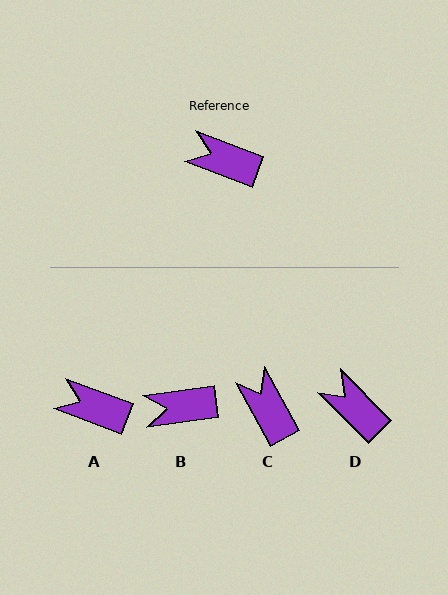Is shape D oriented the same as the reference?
No, it is off by about 24 degrees.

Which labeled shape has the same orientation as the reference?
A.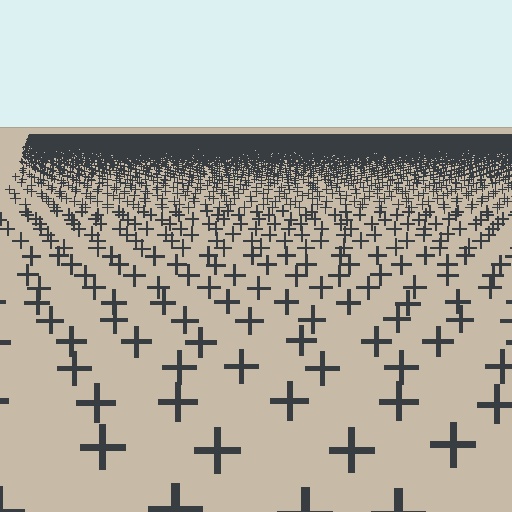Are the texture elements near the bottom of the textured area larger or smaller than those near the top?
Larger. Near the bottom, elements are closer to the viewer and appear at a bigger on-screen size.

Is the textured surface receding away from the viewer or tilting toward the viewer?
The surface is receding away from the viewer. Texture elements get smaller and denser toward the top.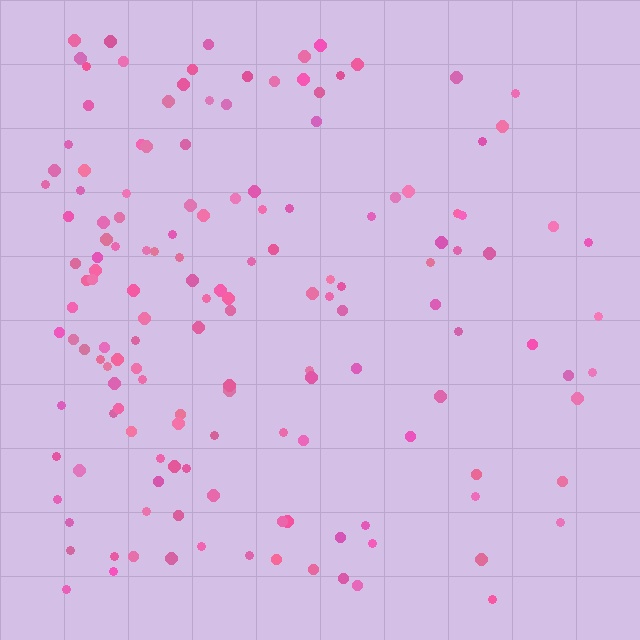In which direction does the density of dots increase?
From right to left, with the left side densest.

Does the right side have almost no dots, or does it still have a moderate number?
Still a moderate number, just noticeably fewer than the left.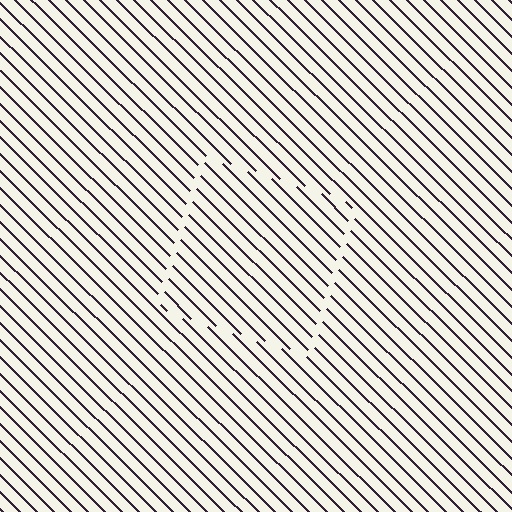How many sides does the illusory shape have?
4 sides — the line-ends trace a square.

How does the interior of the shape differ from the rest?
The interior of the shape contains the same grating, shifted by half a period — the contour is defined by the phase discontinuity where line-ends from the inner and outer gratings abut.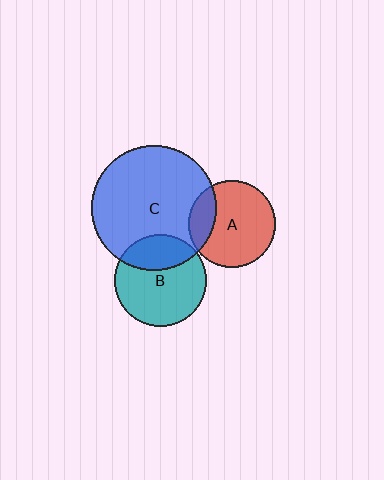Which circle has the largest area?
Circle C (blue).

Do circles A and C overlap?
Yes.